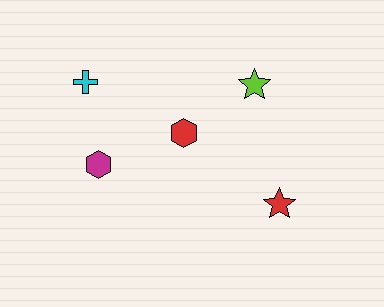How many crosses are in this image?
There is 1 cross.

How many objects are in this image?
There are 5 objects.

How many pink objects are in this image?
There are no pink objects.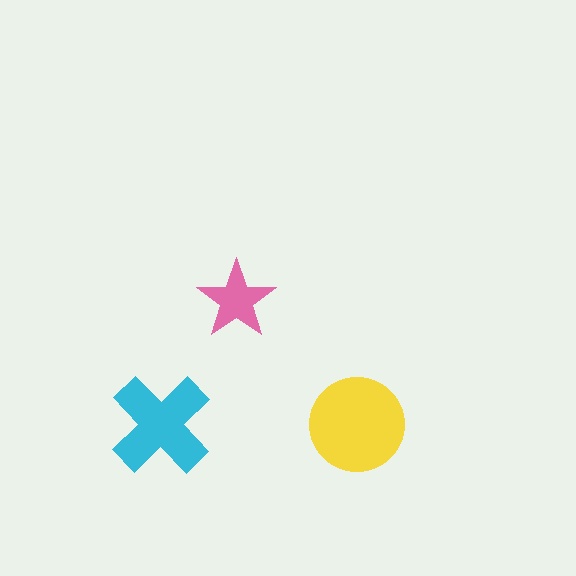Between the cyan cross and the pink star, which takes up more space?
The cyan cross.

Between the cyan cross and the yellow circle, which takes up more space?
The yellow circle.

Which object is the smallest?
The pink star.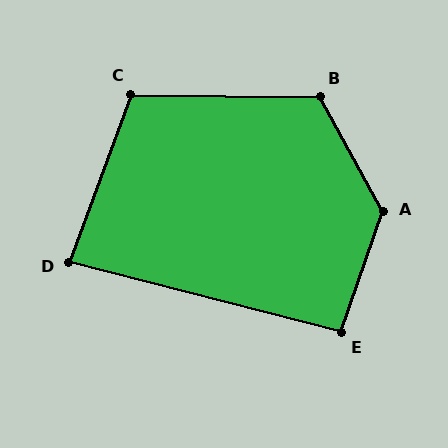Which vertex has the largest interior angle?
A, at approximately 132 degrees.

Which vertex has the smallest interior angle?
D, at approximately 84 degrees.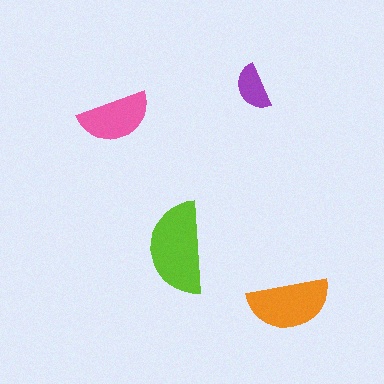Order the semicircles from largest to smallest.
the lime one, the orange one, the pink one, the purple one.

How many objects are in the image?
There are 4 objects in the image.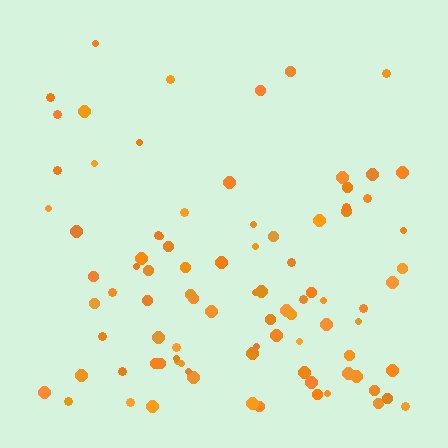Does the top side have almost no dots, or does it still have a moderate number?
Still a moderate number, just noticeably fewer than the bottom.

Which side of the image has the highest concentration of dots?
The bottom.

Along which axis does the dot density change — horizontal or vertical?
Vertical.